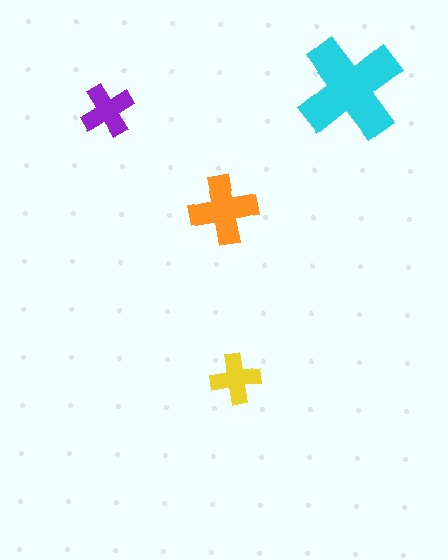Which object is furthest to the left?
The purple cross is leftmost.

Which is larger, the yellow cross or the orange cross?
The orange one.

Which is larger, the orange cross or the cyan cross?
The cyan one.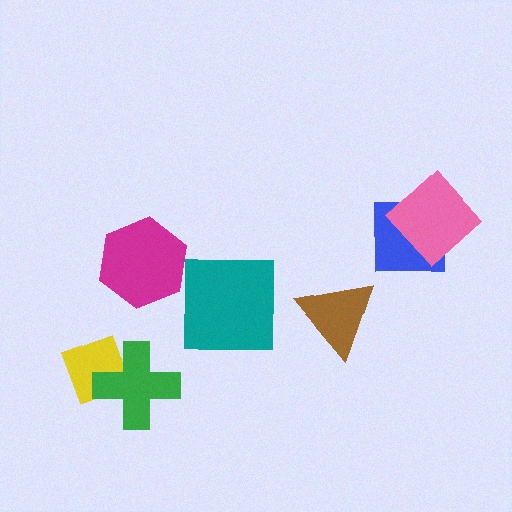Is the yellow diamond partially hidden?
Yes, it is partially covered by another shape.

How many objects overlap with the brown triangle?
0 objects overlap with the brown triangle.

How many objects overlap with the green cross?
1 object overlaps with the green cross.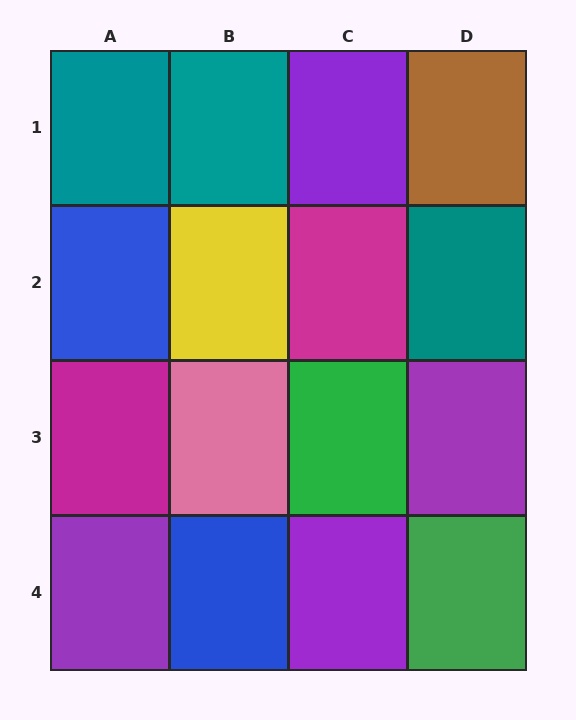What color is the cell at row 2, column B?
Yellow.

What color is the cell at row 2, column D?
Teal.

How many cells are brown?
1 cell is brown.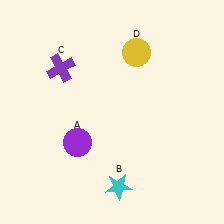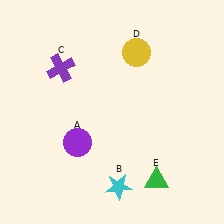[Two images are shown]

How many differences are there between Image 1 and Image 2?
There is 1 difference between the two images.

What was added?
A green triangle (E) was added in Image 2.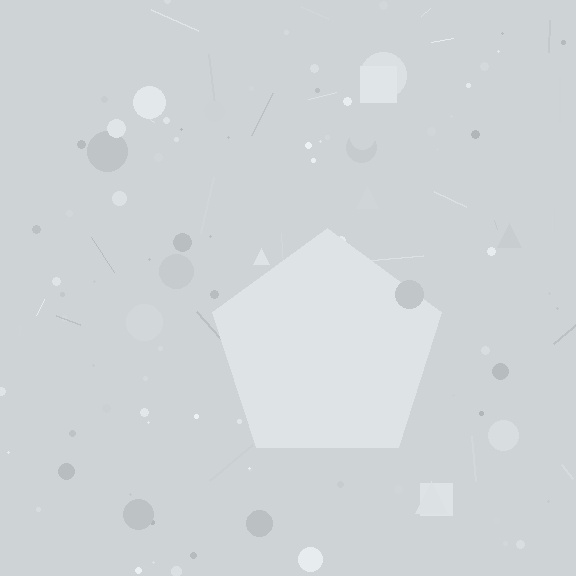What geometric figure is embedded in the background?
A pentagon is embedded in the background.